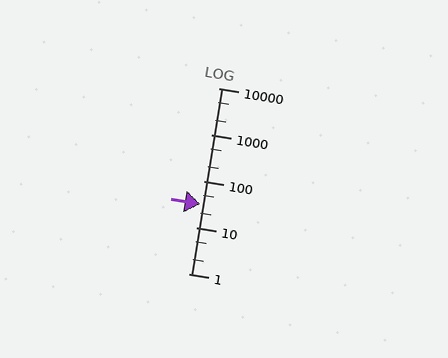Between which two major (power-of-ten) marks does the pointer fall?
The pointer is between 10 and 100.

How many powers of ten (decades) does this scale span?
The scale spans 4 decades, from 1 to 10000.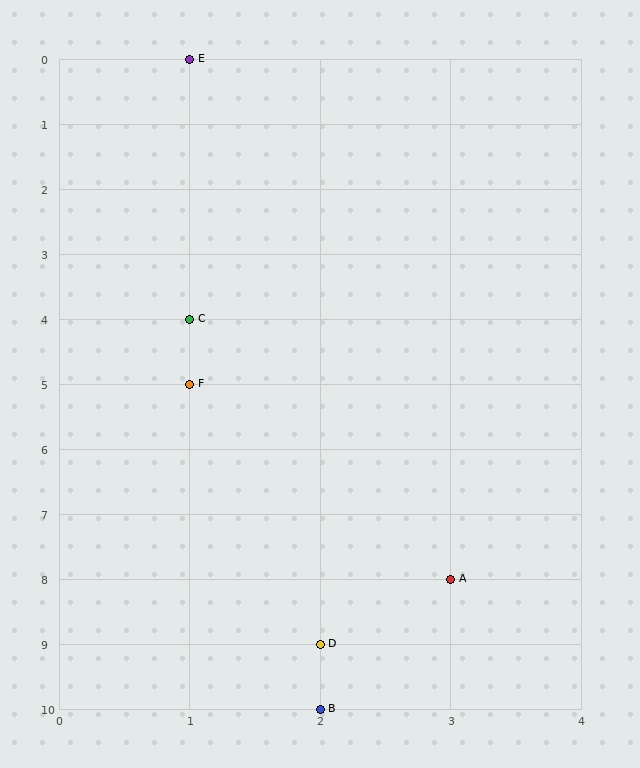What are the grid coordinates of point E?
Point E is at grid coordinates (1, 0).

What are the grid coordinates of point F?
Point F is at grid coordinates (1, 5).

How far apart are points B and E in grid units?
Points B and E are 1 column and 10 rows apart (about 10.0 grid units diagonally).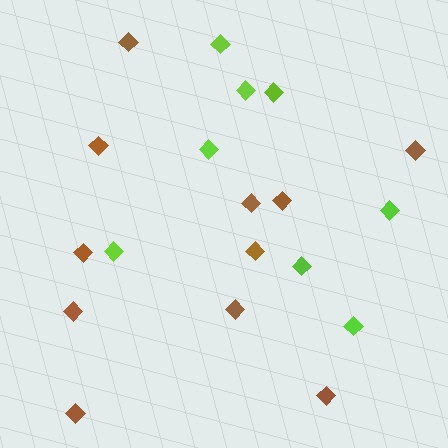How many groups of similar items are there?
There are 2 groups: one group of lime diamonds (8) and one group of brown diamonds (11).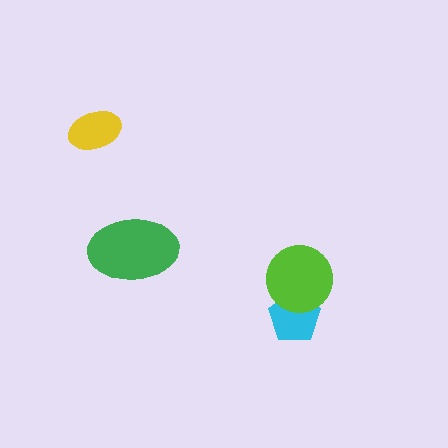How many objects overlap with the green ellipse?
0 objects overlap with the green ellipse.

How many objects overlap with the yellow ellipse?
0 objects overlap with the yellow ellipse.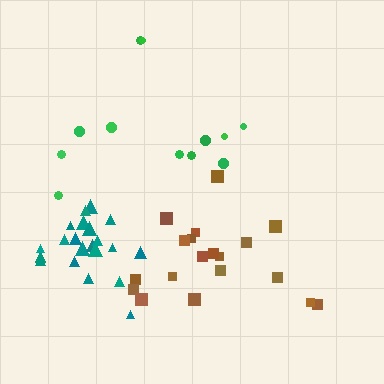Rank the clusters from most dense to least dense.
teal, brown, green.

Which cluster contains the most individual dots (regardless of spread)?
Teal (22).